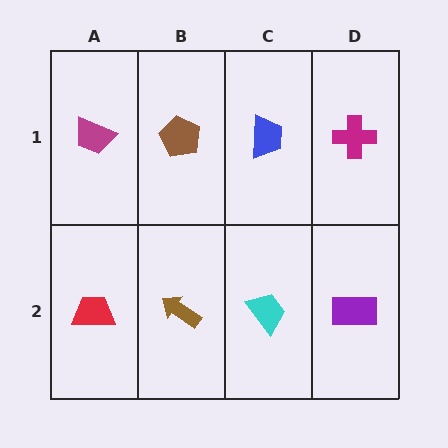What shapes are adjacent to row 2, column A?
A magenta trapezoid (row 1, column A), a brown arrow (row 2, column B).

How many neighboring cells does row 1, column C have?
3.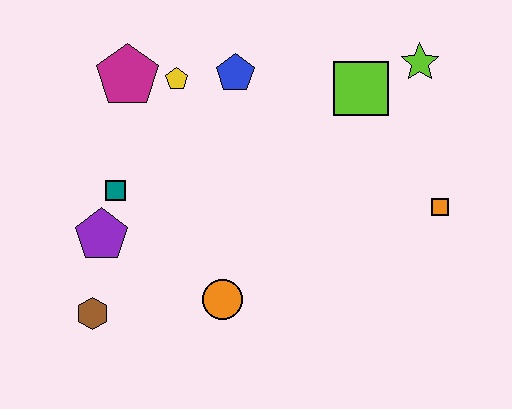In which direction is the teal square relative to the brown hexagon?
The teal square is above the brown hexagon.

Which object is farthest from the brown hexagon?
The lime star is farthest from the brown hexagon.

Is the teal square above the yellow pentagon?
No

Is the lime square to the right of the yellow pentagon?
Yes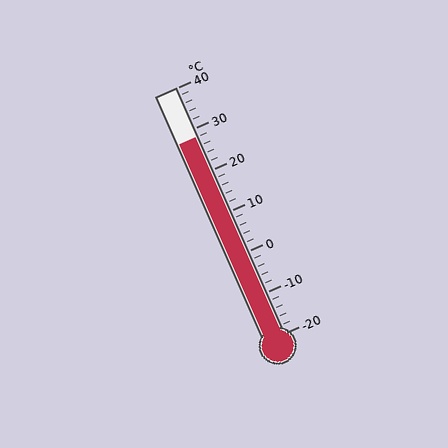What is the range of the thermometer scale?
The thermometer scale ranges from -20°C to 40°C.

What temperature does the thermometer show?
The thermometer shows approximately 28°C.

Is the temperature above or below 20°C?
The temperature is above 20°C.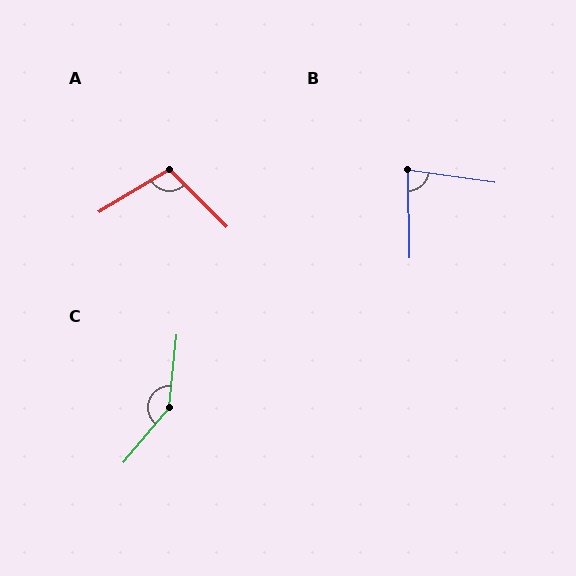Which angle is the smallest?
B, at approximately 81 degrees.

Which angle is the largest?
C, at approximately 147 degrees.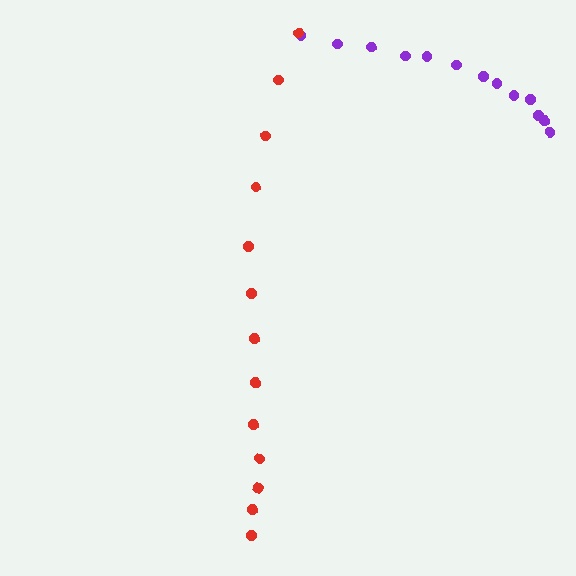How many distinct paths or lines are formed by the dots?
There are 2 distinct paths.